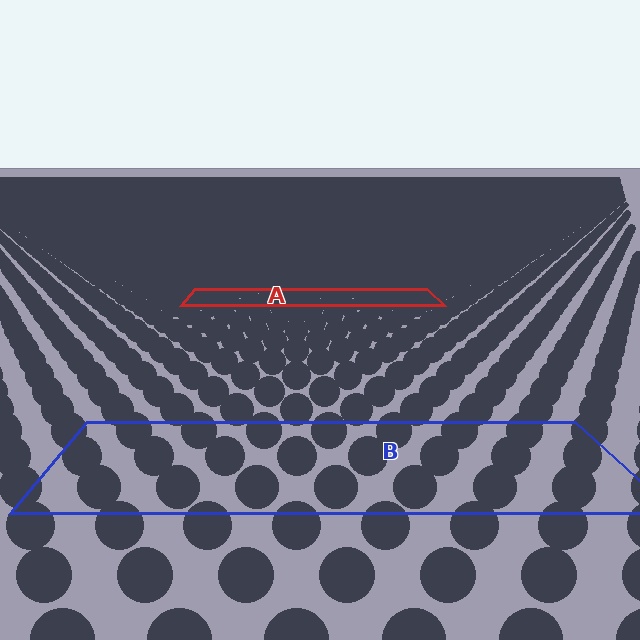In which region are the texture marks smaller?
The texture marks are smaller in region A, because it is farther away.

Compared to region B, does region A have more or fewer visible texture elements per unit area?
Region A has more texture elements per unit area — they are packed more densely because it is farther away.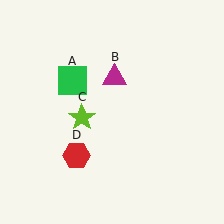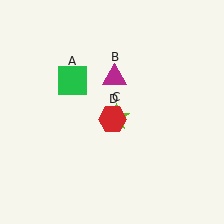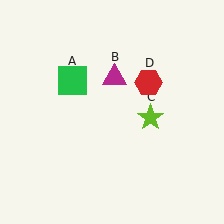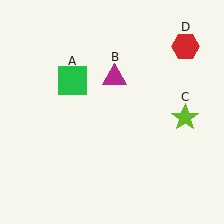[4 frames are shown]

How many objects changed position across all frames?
2 objects changed position: lime star (object C), red hexagon (object D).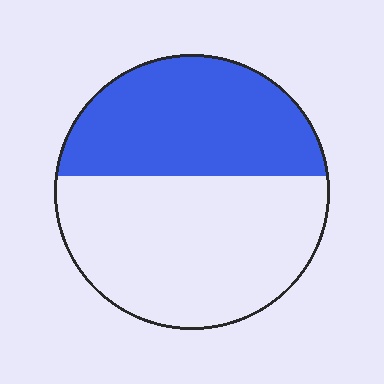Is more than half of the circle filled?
No.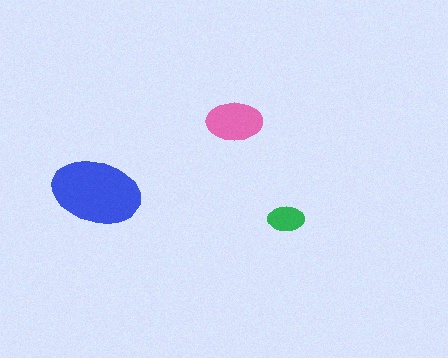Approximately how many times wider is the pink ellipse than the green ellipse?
About 1.5 times wider.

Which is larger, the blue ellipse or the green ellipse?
The blue one.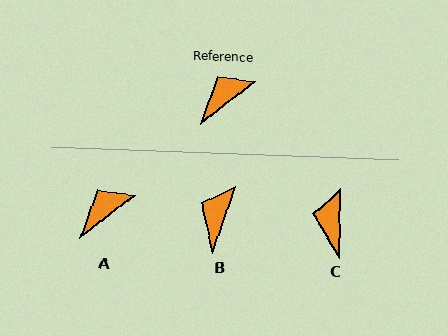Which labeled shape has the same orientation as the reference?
A.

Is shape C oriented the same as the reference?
No, it is off by about 50 degrees.